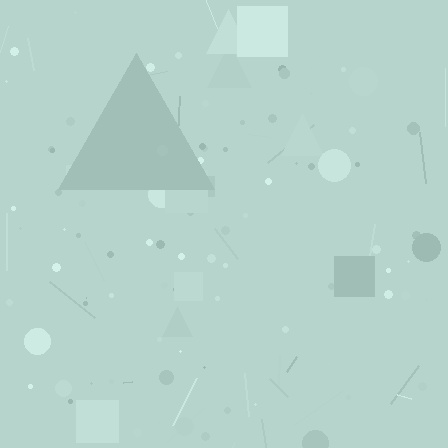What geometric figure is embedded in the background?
A triangle is embedded in the background.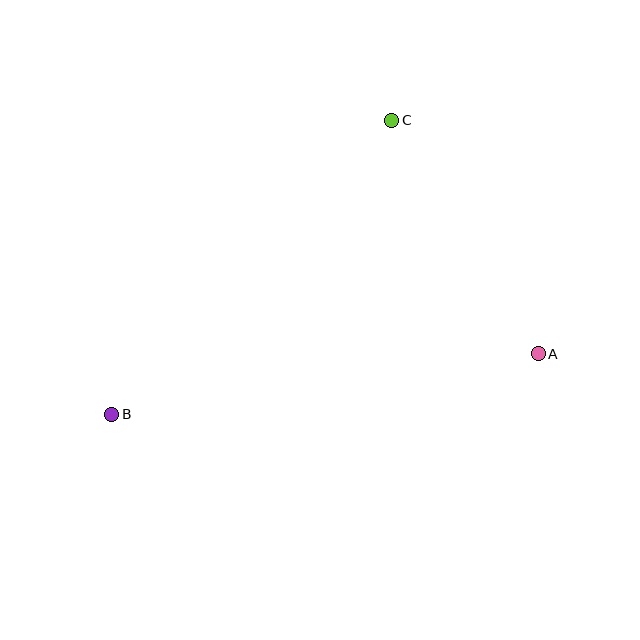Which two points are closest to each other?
Points A and C are closest to each other.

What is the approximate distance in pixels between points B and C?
The distance between B and C is approximately 406 pixels.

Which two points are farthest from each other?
Points A and B are farthest from each other.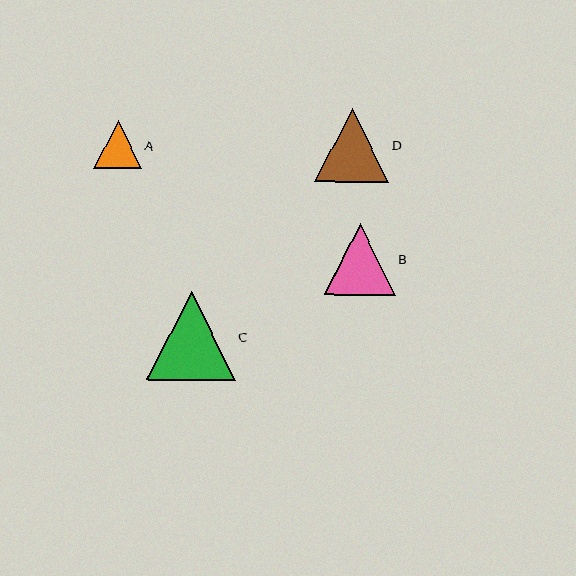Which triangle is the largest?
Triangle C is the largest with a size of approximately 89 pixels.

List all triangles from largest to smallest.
From largest to smallest: C, D, B, A.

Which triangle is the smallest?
Triangle A is the smallest with a size of approximately 48 pixels.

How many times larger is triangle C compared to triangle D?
Triangle C is approximately 1.2 times the size of triangle D.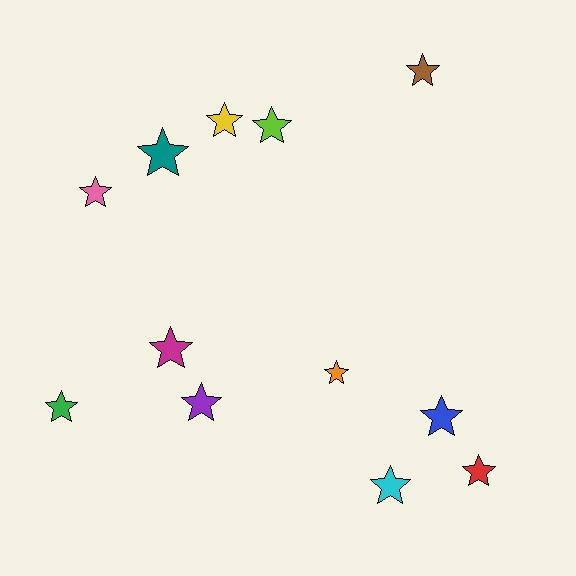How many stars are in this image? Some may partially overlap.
There are 12 stars.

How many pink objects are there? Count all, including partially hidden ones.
There is 1 pink object.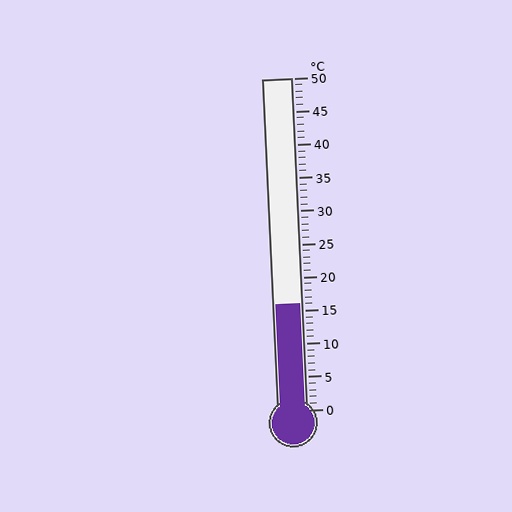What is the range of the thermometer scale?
The thermometer scale ranges from 0°C to 50°C.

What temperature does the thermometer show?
The thermometer shows approximately 16°C.